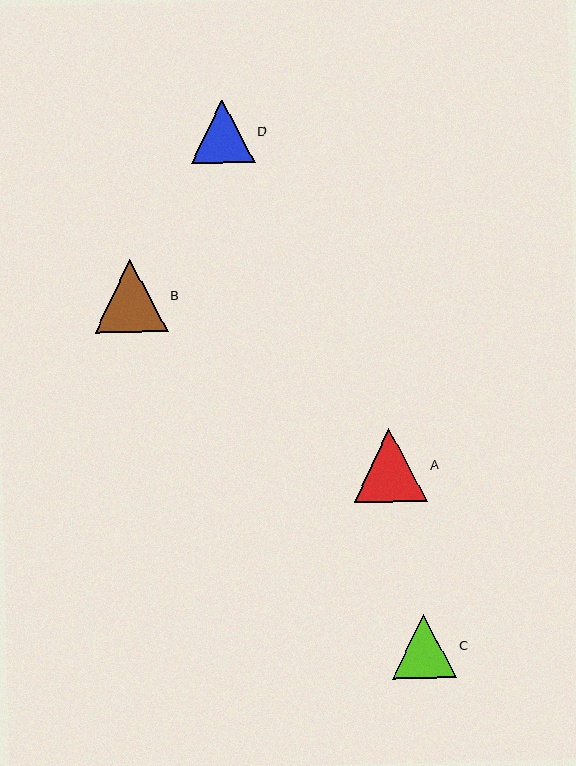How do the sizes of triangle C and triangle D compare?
Triangle C and triangle D are approximately the same size.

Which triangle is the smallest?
Triangle D is the smallest with a size of approximately 64 pixels.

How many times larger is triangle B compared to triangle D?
Triangle B is approximately 1.1 times the size of triangle D.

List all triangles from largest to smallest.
From largest to smallest: A, B, C, D.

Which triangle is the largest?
Triangle A is the largest with a size of approximately 74 pixels.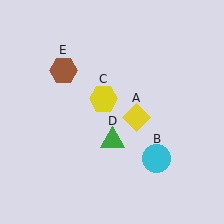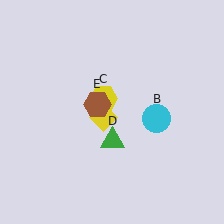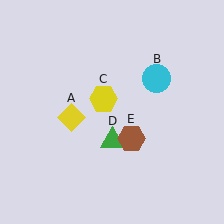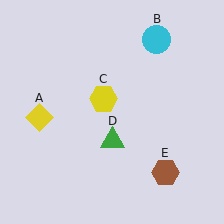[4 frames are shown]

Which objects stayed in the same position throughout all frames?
Yellow hexagon (object C) and green triangle (object D) remained stationary.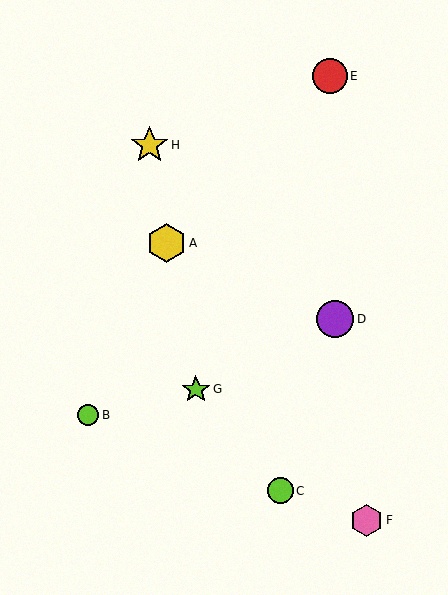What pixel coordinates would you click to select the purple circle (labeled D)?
Click at (335, 319) to select the purple circle D.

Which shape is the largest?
The yellow hexagon (labeled A) is the largest.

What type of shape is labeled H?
Shape H is a yellow star.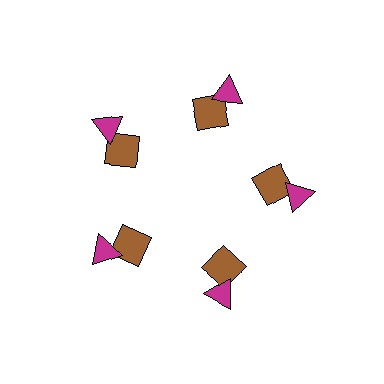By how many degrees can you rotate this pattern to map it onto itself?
The pattern maps onto itself every 72 degrees of rotation.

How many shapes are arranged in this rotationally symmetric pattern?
There are 10 shapes, arranged in 5 groups of 2.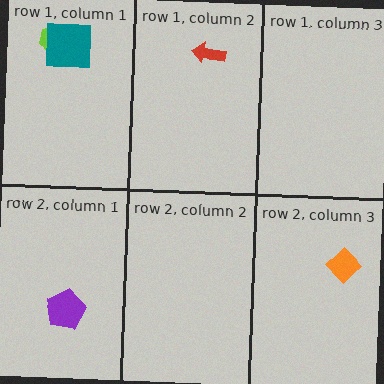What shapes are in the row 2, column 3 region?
The orange diamond.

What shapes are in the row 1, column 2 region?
The red arrow.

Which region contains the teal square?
The row 1, column 1 region.